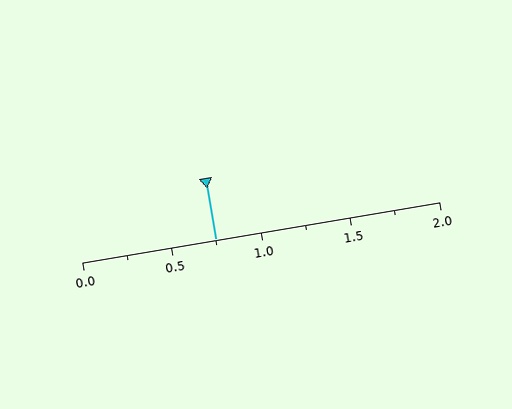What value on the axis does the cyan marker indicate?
The marker indicates approximately 0.75.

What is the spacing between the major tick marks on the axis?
The major ticks are spaced 0.5 apart.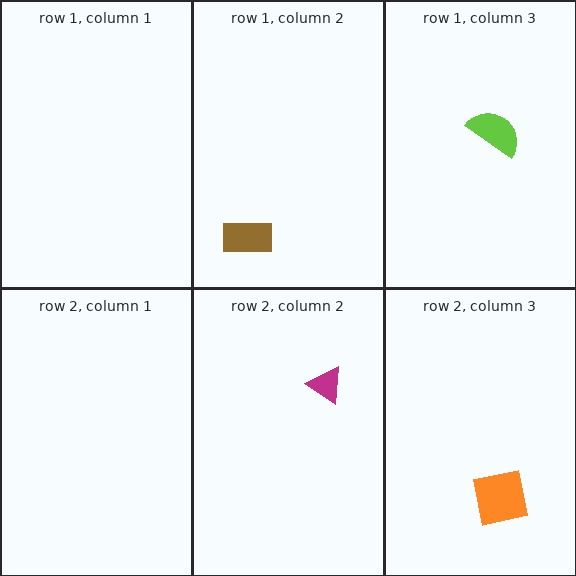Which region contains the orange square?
The row 2, column 3 region.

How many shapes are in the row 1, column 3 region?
1.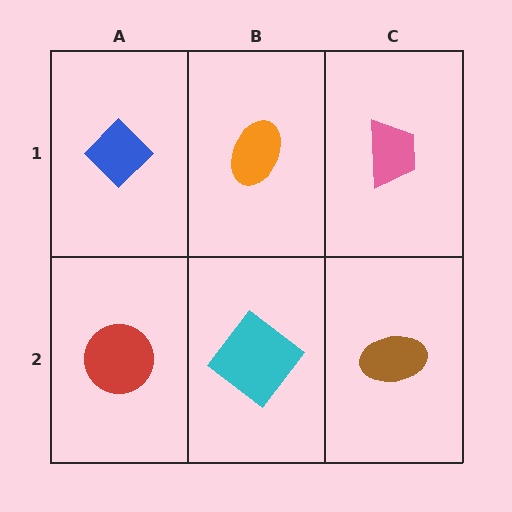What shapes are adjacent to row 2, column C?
A pink trapezoid (row 1, column C), a cyan diamond (row 2, column B).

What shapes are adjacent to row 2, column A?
A blue diamond (row 1, column A), a cyan diamond (row 2, column B).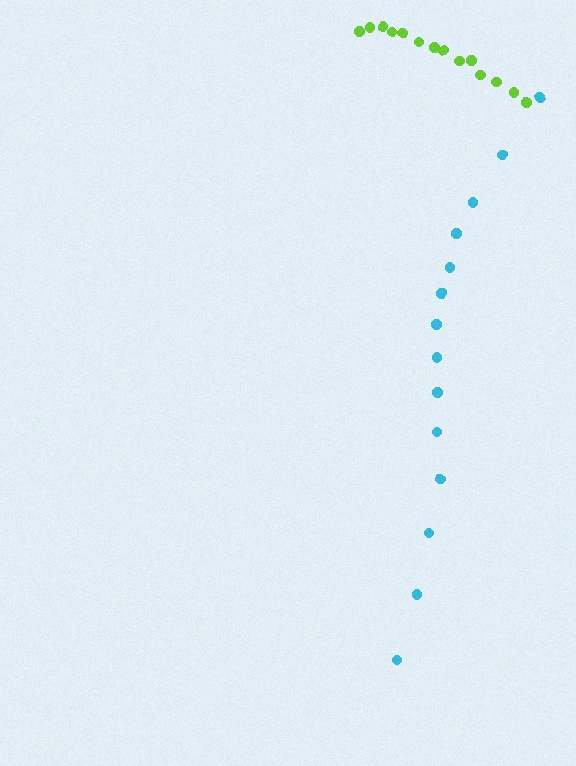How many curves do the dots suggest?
There are 2 distinct paths.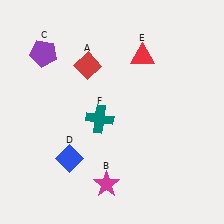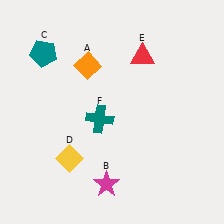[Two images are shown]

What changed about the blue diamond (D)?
In Image 1, D is blue. In Image 2, it changed to yellow.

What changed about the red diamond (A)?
In Image 1, A is red. In Image 2, it changed to orange.